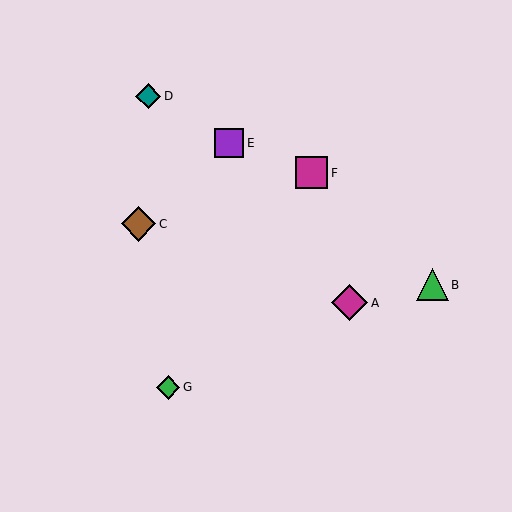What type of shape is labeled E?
Shape E is a purple square.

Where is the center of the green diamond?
The center of the green diamond is at (168, 387).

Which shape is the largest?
The magenta diamond (labeled A) is the largest.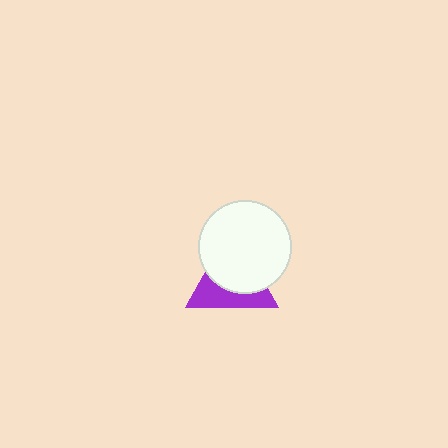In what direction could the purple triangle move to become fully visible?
The purple triangle could move toward the lower-left. That would shift it out from behind the white circle entirely.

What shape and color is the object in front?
The object in front is a white circle.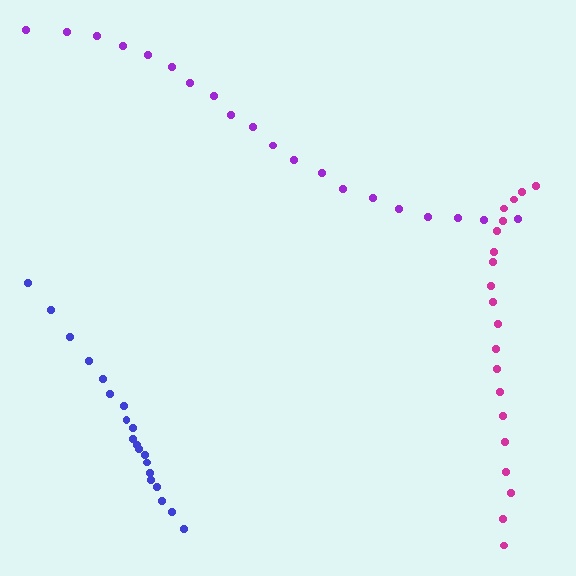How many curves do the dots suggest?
There are 3 distinct paths.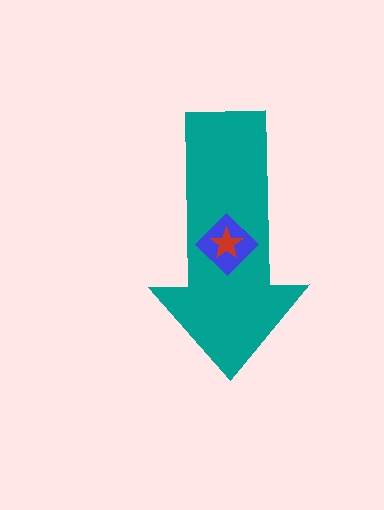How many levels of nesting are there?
3.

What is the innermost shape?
The red star.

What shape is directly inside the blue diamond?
The red star.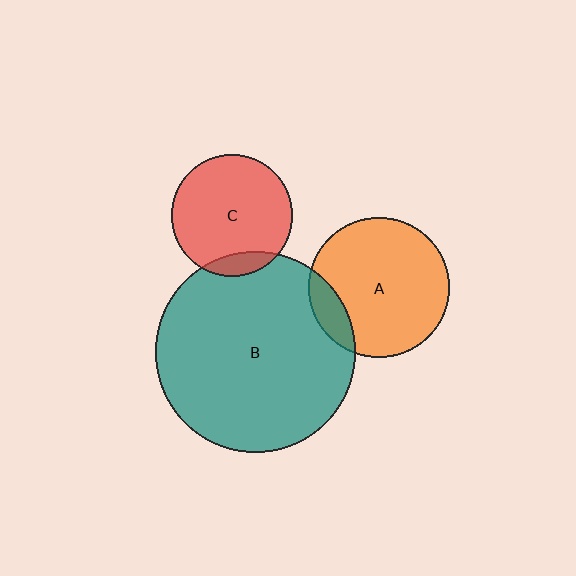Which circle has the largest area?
Circle B (teal).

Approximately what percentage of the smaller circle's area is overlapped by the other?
Approximately 15%.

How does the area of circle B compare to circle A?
Approximately 2.0 times.